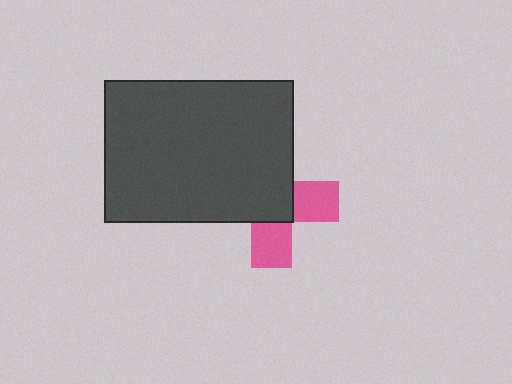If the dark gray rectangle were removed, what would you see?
You would see the complete pink cross.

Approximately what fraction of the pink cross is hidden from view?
Roughly 61% of the pink cross is hidden behind the dark gray rectangle.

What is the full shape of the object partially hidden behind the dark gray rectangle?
The partially hidden object is a pink cross.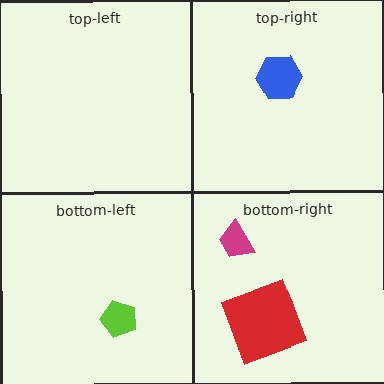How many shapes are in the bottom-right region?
2.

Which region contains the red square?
The bottom-right region.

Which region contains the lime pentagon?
The bottom-left region.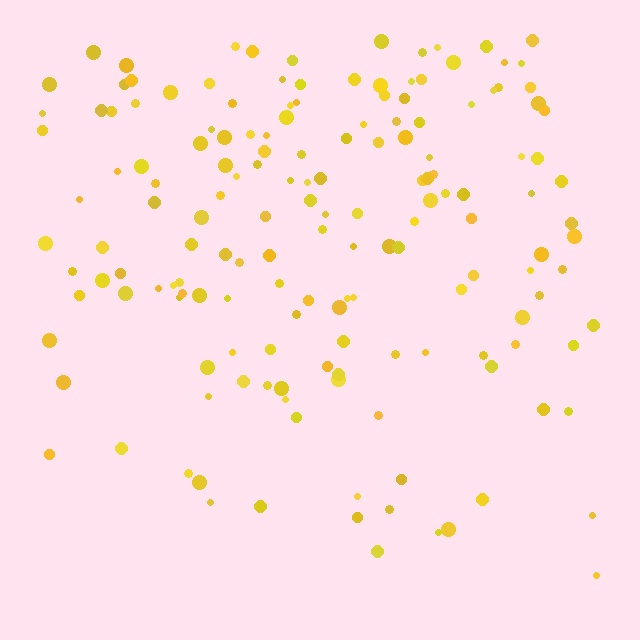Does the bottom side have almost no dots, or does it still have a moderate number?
Still a moderate number, just noticeably fewer than the top.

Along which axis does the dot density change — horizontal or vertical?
Vertical.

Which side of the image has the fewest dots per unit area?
The bottom.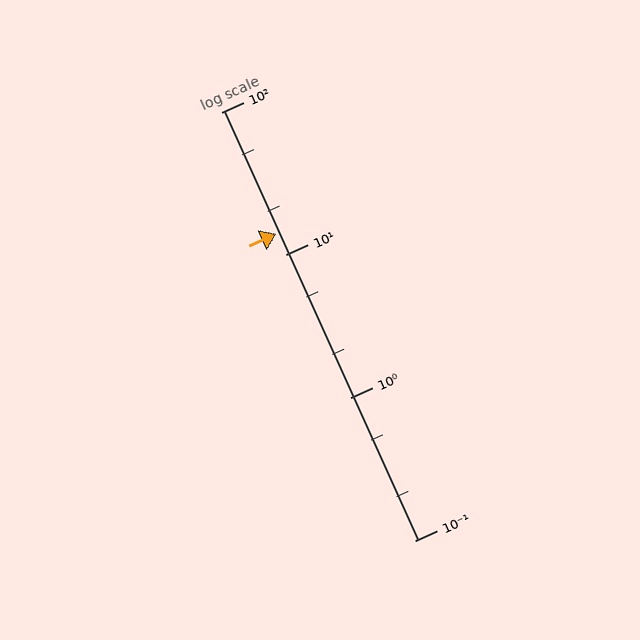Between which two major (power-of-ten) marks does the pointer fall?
The pointer is between 10 and 100.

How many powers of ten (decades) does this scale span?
The scale spans 3 decades, from 0.1 to 100.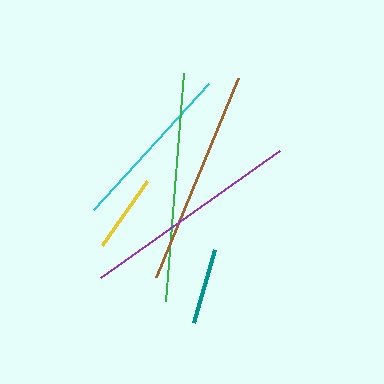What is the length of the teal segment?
The teal segment is approximately 76 pixels long.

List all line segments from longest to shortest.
From longest to shortest: green, purple, brown, cyan, yellow, teal.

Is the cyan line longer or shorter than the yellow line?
The cyan line is longer than the yellow line.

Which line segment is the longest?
The green line is the longest at approximately 228 pixels.